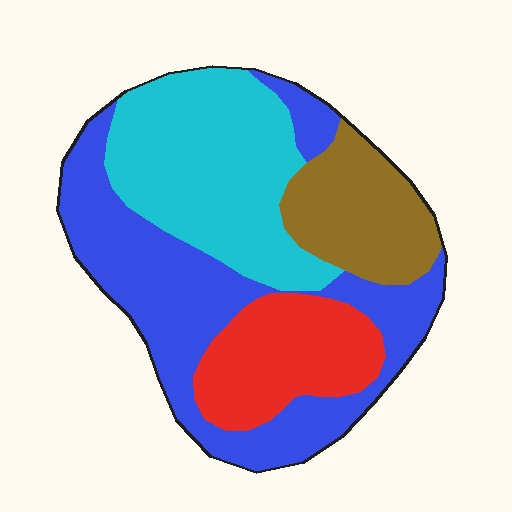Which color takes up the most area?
Blue, at roughly 40%.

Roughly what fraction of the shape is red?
Red covers about 15% of the shape.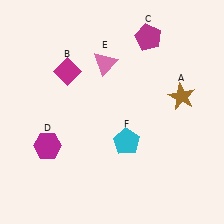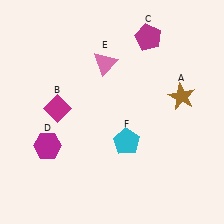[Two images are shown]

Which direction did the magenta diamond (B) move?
The magenta diamond (B) moved down.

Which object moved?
The magenta diamond (B) moved down.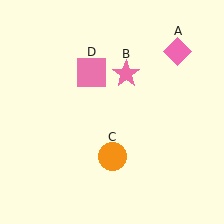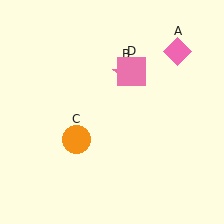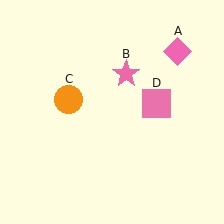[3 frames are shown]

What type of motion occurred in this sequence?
The orange circle (object C), pink square (object D) rotated clockwise around the center of the scene.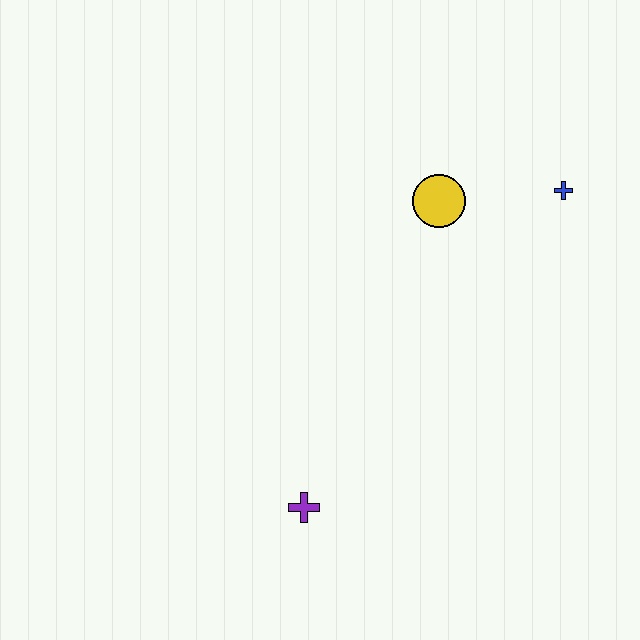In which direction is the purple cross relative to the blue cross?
The purple cross is below the blue cross.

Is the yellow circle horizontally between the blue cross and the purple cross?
Yes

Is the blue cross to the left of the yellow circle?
No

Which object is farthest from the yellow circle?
The purple cross is farthest from the yellow circle.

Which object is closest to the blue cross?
The yellow circle is closest to the blue cross.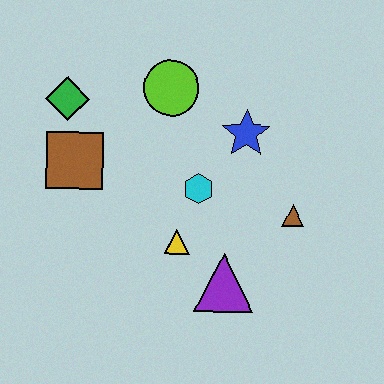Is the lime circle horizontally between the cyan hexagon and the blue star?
No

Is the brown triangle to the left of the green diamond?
No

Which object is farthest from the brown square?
The brown triangle is farthest from the brown square.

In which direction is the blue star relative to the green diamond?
The blue star is to the right of the green diamond.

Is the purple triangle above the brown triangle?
No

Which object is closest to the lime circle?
The blue star is closest to the lime circle.